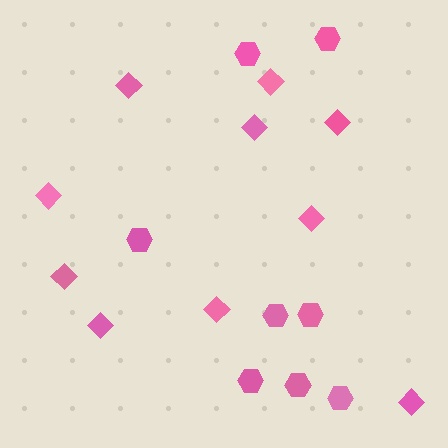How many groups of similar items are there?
There are 2 groups: one group of diamonds (10) and one group of hexagons (8).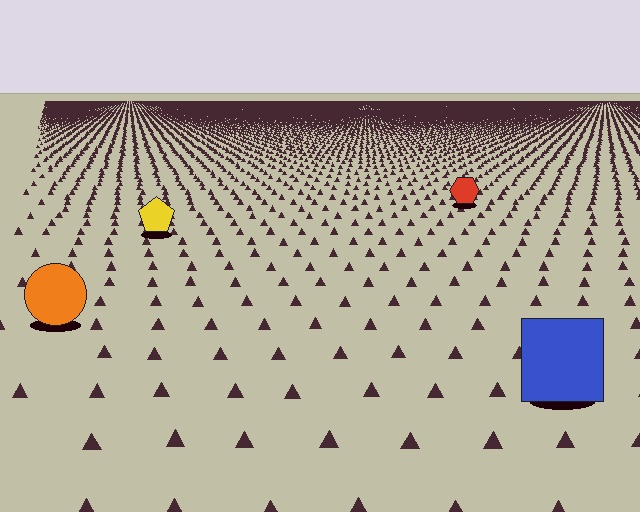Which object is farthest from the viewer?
The red hexagon is farthest from the viewer. It appears smaller and the ground texture around it is denser.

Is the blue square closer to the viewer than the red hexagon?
Yes. The blue square is closer — you can tell from the texture gradient: the ground texture is coarser near it.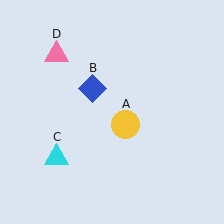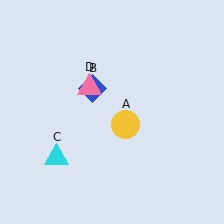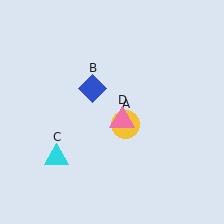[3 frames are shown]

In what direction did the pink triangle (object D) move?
The pink triangle (object D) moved down and to the right.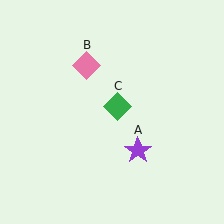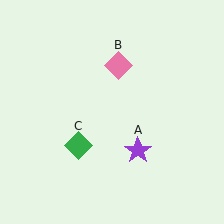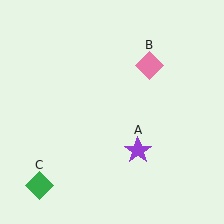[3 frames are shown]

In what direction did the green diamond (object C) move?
The green diamond (object C) moved down and to the left.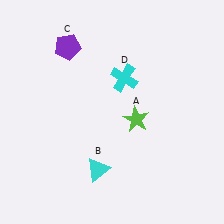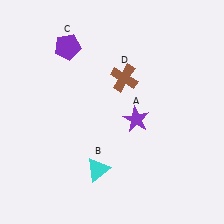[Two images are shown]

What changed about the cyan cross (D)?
In Image 1, D is cyan. In Image 2, it changed to brown.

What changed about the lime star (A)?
In Image 1, A is lime. In Image 2, it changed to purple.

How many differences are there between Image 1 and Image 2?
There are 2 differences between the two images.